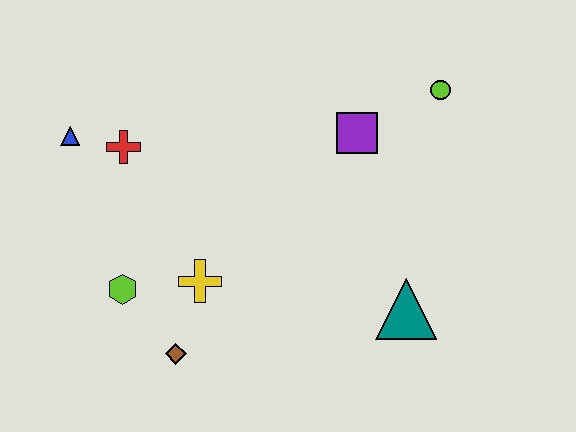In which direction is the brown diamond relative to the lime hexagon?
The brown diamond is below the lime hexagon.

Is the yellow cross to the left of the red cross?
No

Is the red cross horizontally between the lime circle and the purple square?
No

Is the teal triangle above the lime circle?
No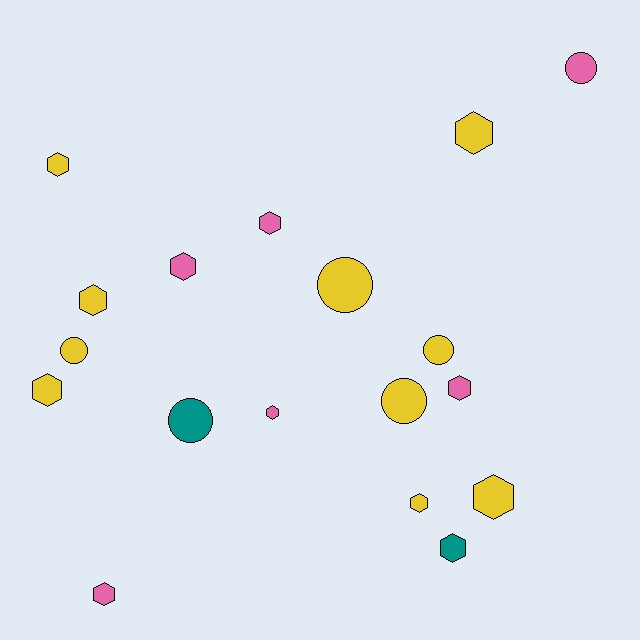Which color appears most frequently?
Yellow, with 10 objects.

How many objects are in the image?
There are 18 objects.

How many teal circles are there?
There is 1 teal circle.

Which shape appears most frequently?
Hexagon, with 12 objects.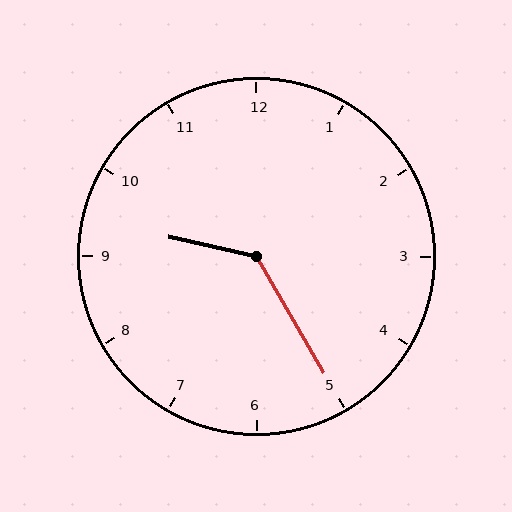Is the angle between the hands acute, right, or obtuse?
It is obtuse.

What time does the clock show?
9:25.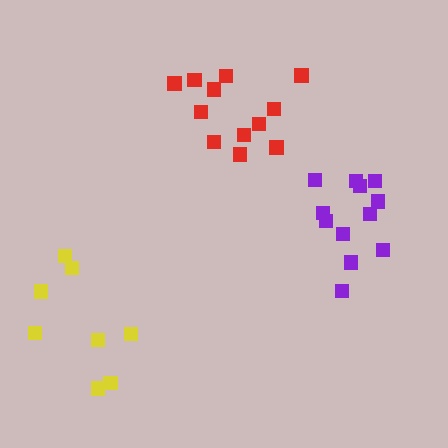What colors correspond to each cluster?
The clusters are colored: purple, red, yellow.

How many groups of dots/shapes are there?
There are 3 groups.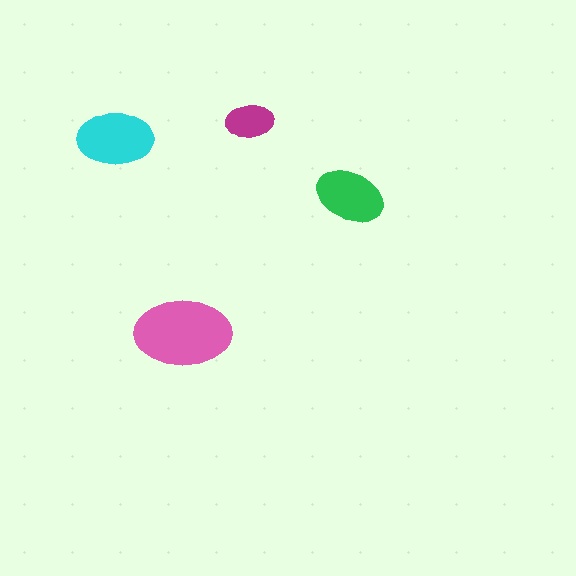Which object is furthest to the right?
The green ellipse is rightmost.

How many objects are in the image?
There are 4 objects in the image.